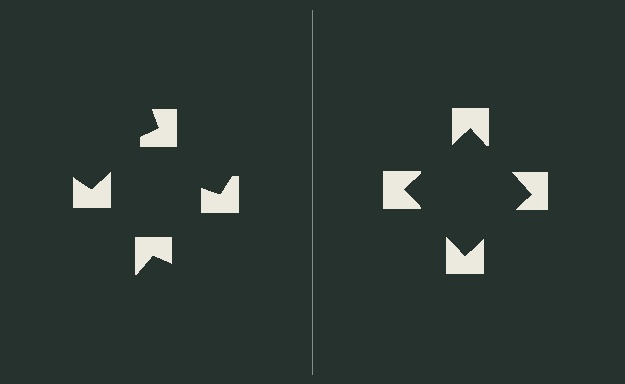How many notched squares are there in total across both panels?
8 — 4 on each side.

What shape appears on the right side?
An illusory square.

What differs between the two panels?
The notched squares are positioned identically on both sides; only the wedge orientations differ. On the right they align to a square; on the left they are misaligned.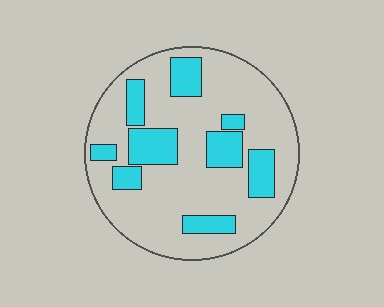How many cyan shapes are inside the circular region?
9.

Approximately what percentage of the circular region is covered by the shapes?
Approximately 25%.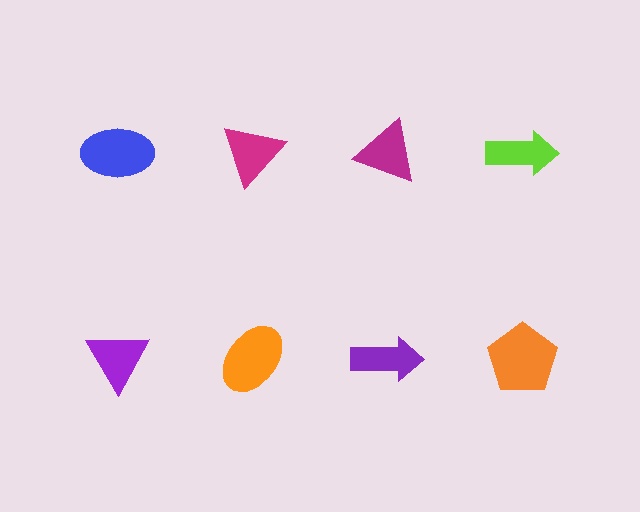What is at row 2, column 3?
A purple arrow.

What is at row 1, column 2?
A magenta triangle.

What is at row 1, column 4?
A lime arrow.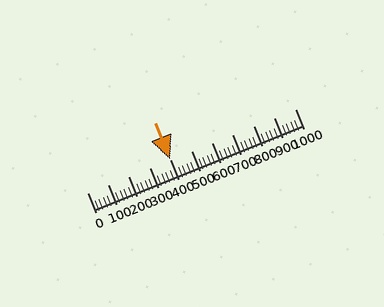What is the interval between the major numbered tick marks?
The major tick marks are spaced 100 units apart.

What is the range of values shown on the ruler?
The ruler shows values from 0 to 1000.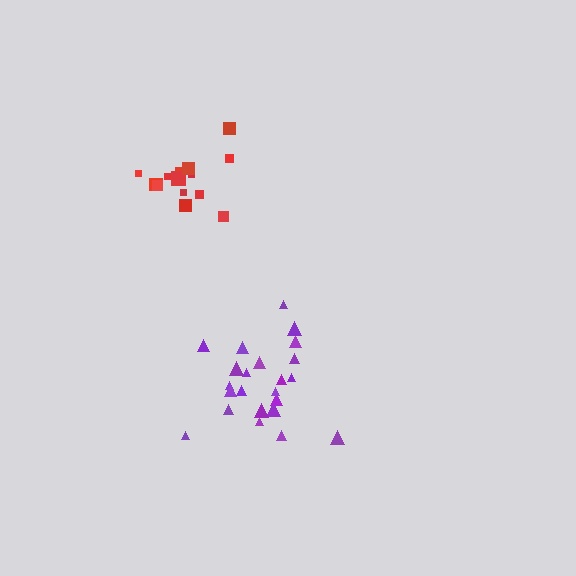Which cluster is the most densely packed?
Red.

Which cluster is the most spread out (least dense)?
Purple.